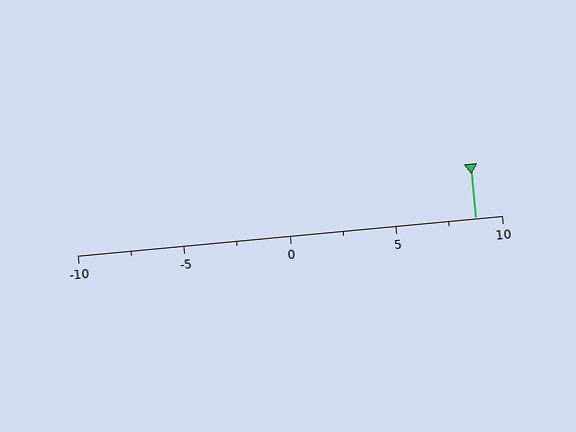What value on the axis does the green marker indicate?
The marker indicates approximately 8.8.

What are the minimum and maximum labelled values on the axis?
The axis runs from -10 to 10.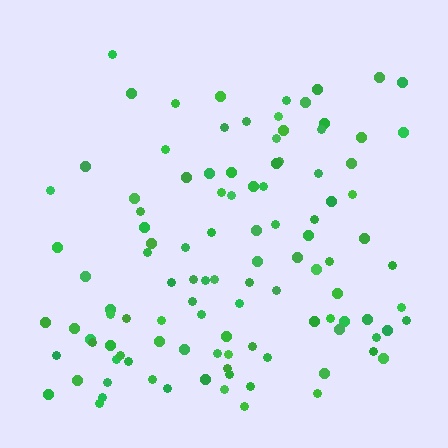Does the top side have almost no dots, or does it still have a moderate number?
Still a moderate number, just noticeably fewer than the bottom.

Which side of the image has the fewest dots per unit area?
The top.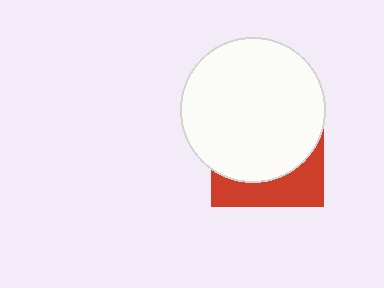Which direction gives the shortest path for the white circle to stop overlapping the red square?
Moving up gives the shortest separation.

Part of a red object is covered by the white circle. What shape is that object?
It is a square.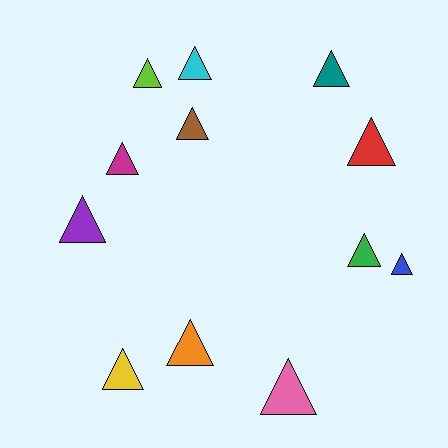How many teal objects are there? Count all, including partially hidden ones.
There is 1 teal object.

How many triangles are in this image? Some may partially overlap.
There are 12 triangles.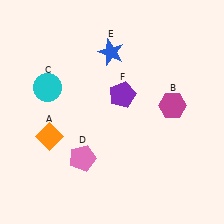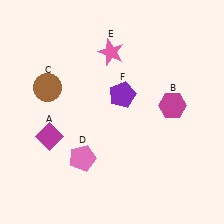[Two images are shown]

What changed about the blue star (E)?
In Image 1, E is blue. In Image 2, it changed to pink.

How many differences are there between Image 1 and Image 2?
There are 3 differences between the two images.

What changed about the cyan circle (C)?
In Image 1, C is cyan. In Image 2, it changed to brown.